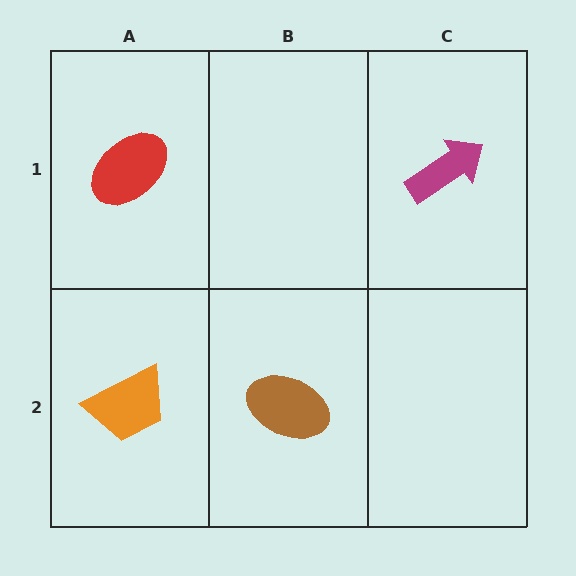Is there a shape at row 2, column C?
No, that cell is empty.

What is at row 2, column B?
A brown ellipse.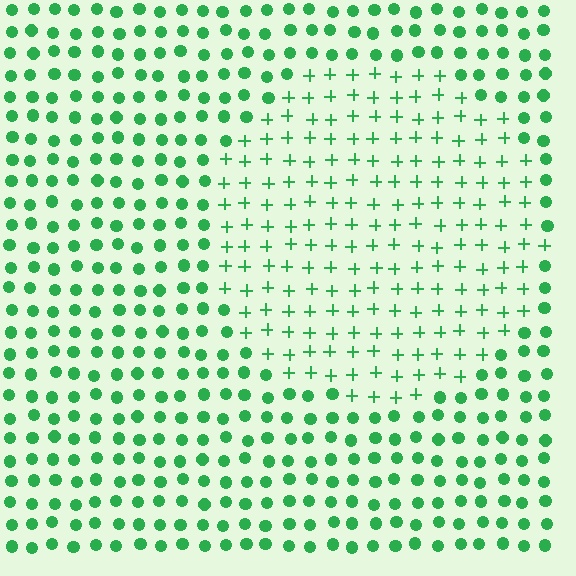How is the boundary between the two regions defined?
The boundary is defined by a change in element shape: plus signs inside vs. circles outside. All elements share the same color and spacing.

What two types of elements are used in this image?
The image uses plus signs inside the circle region and circles outside it.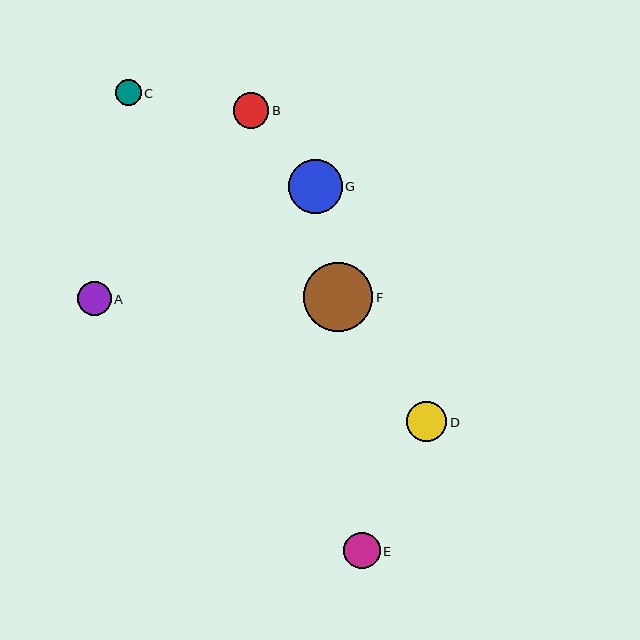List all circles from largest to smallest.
From largest to smallest: F, G, D, E, B, A, C.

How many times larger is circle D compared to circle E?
Circle D is approximately 1.1 times the size of circle E.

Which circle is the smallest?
Circle C is the smallest with a size of approximately 26 pixels.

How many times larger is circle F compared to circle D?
Circle F is approximately 1.7 times the size of circle D.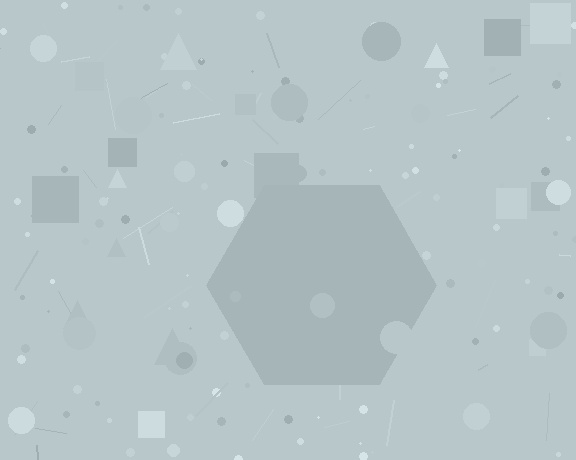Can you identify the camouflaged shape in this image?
The camouflaged shape is a hexagon.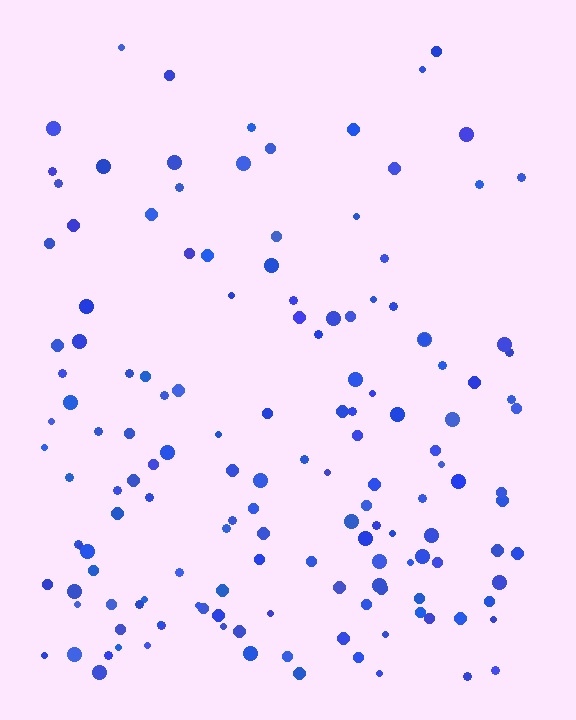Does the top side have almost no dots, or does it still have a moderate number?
Still a moderate number, just noticeably fewer than the bottom.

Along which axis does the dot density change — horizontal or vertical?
Vertical.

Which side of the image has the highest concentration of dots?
The bottom.